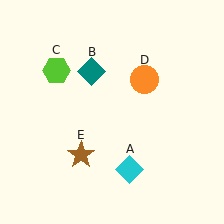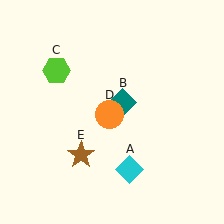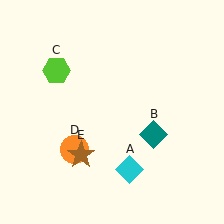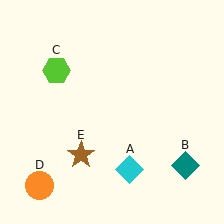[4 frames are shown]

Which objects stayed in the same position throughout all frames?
Cyan diamond (object A) and lime hexagon (object C) and brown star (object E) remained stationary.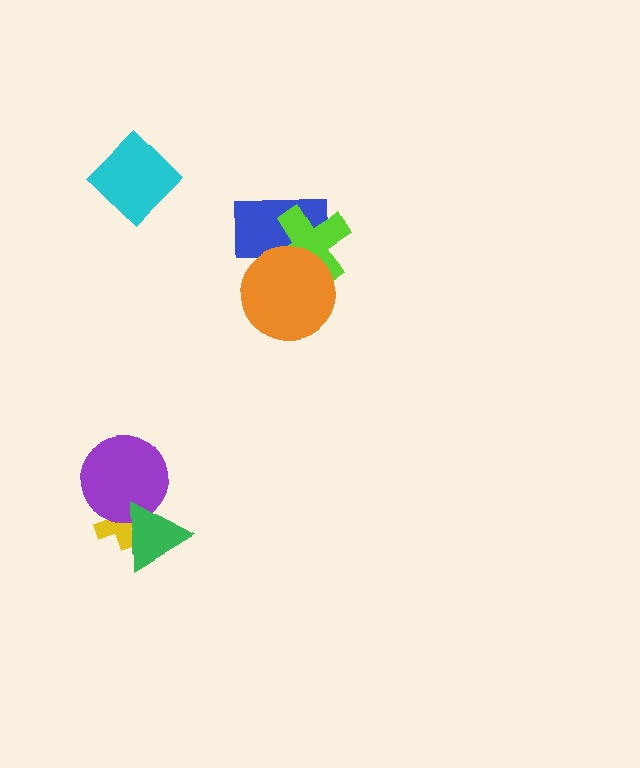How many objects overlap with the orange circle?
2 objects overlap with the orange circle.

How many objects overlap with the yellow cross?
2 objects overlap with the yellow cross.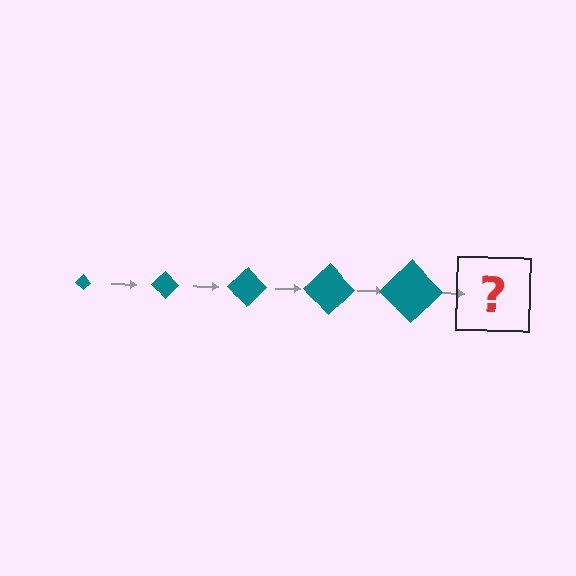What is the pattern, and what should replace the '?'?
The pattern is that the diamond gets progressively larger each step. The '?' should be a teal diamond, larger than the previous one.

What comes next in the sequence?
The next element should be a teal diamond, larger than the previous one.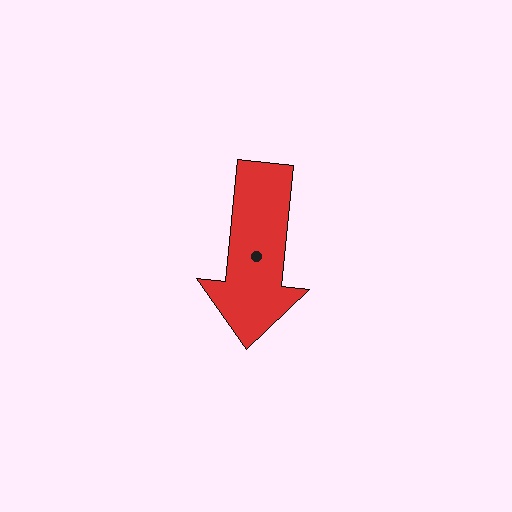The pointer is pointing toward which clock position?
Roughly 6 o'clock.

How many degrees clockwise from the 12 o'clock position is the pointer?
Approximately 186 degrees.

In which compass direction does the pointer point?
South.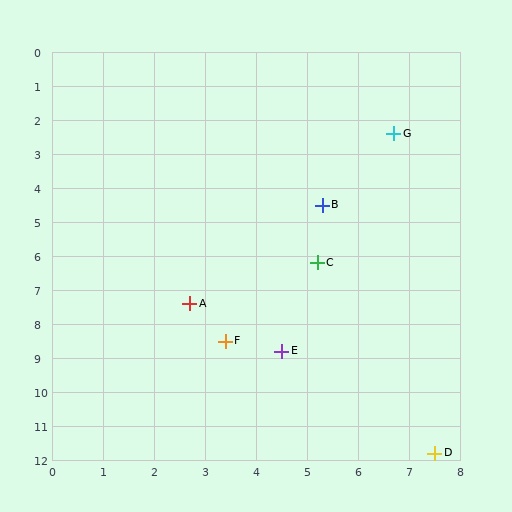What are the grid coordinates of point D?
Point D is at approximately (7.5, 11.8).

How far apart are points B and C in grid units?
Points B and C are about 1.7 grid units apart.